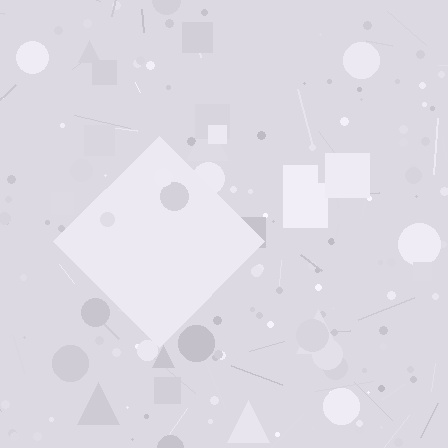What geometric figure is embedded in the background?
A diamond is embedded in the background.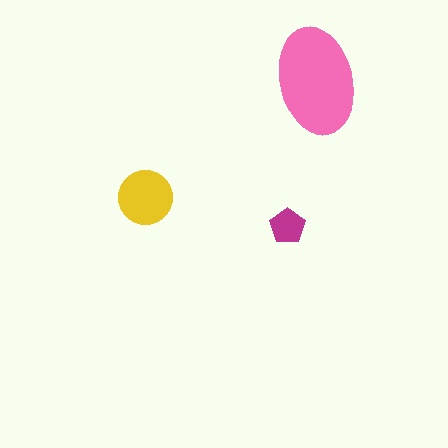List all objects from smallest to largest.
The magenta pentagon, the yellow circle, the pink ellipse.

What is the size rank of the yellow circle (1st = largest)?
2nd.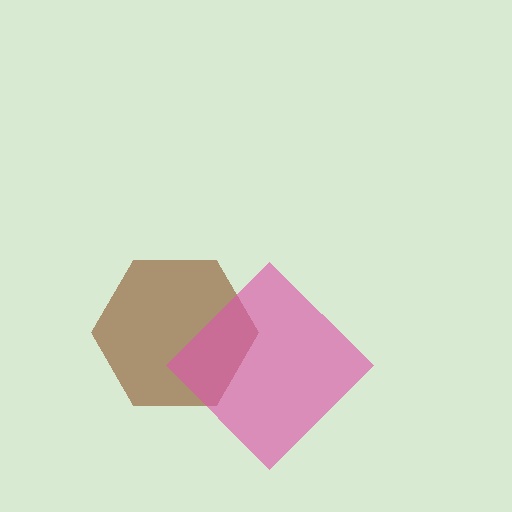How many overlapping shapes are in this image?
There are 2 overlapping shapes in the image.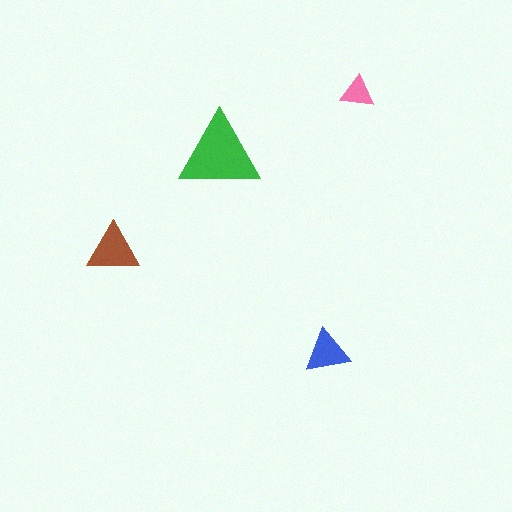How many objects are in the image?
There are 4 objects in the image.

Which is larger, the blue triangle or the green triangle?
The green one.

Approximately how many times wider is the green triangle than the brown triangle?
About 1.5 times wider.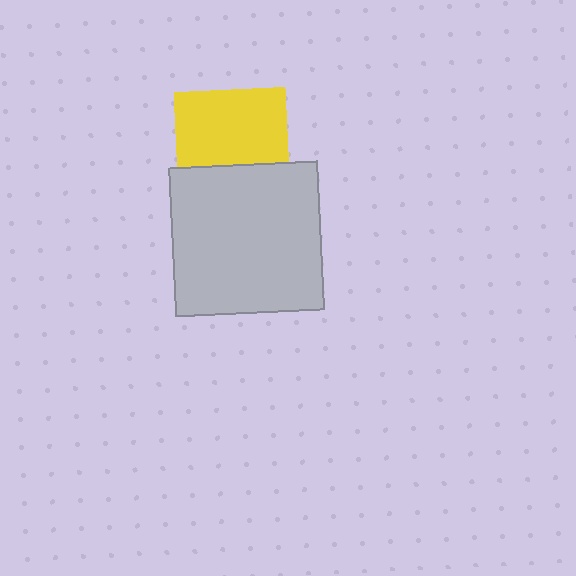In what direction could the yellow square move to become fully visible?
The yellow square could move up. That would shift it out from behind the light gray square entirely.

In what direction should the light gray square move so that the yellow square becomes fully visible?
The light gray square should move down. That is the shortest direction to clear the overlap and leave the yellow square fully visible.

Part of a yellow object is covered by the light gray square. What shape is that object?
It is a square.